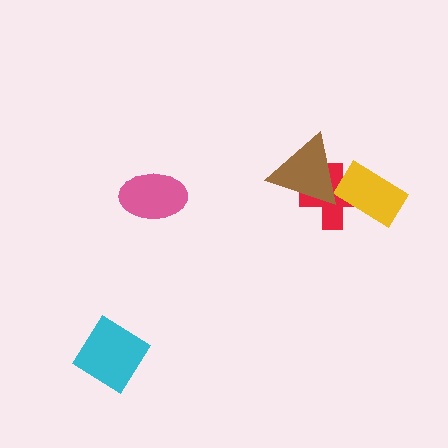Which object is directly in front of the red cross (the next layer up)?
The yellow rectangle is directly in front of the red cross.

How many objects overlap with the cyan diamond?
0 objects overlap with the cyan diamond.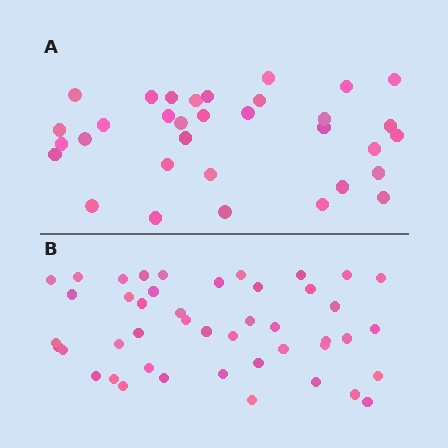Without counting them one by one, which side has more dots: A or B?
Region B (the bottom region) has more dots.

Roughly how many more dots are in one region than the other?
Region B has roughly 12 or so more dots than region A.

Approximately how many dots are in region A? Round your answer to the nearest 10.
About 30 dots. (The exact count is 33, which rounds to 30.)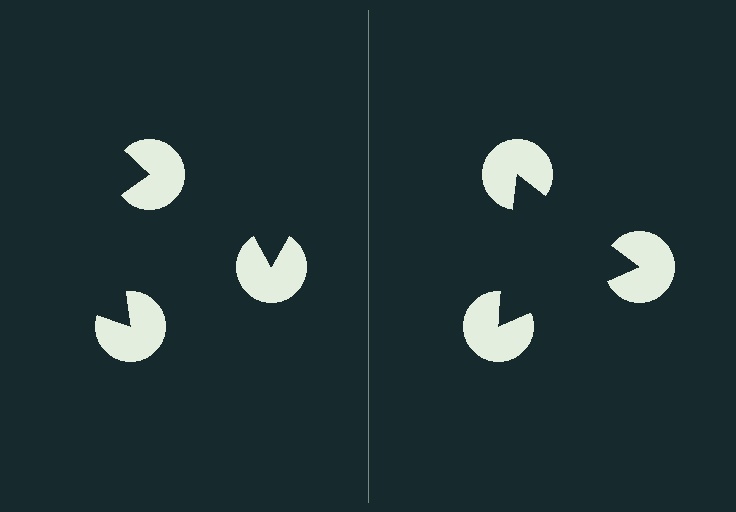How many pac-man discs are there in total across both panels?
6 — 3 on each side.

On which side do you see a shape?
An illusory triangle appears on the right side. On the left side the wedge cuts are rotated, so no coherent shape forms.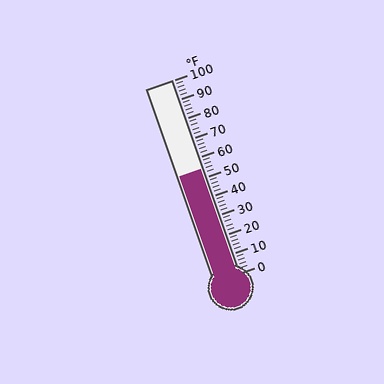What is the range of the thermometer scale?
The thermometer scale ranges from 0°F to 100°F.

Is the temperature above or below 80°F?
The temperature is below 80°F.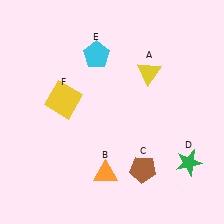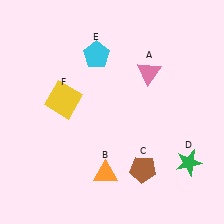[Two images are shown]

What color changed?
The triangle (A) changed from yellow in Image 1 to pink in Image 2.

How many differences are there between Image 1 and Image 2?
There is 1 difference between the two images.